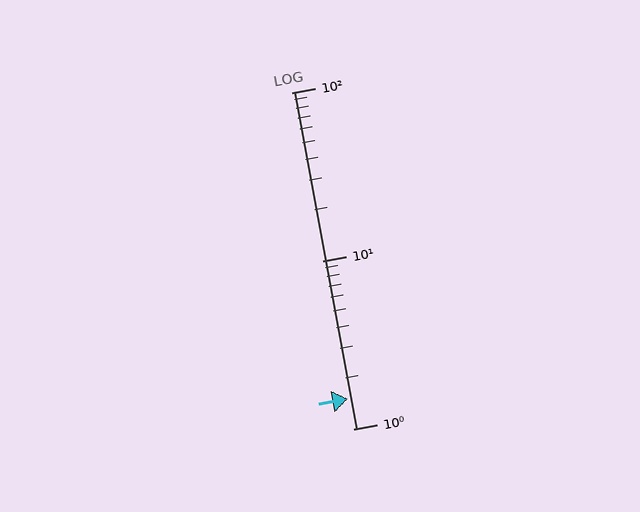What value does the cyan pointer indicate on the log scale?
The pointer indicates approximately 1.5.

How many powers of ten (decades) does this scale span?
The scale spans 2 decades, from 1 to 100.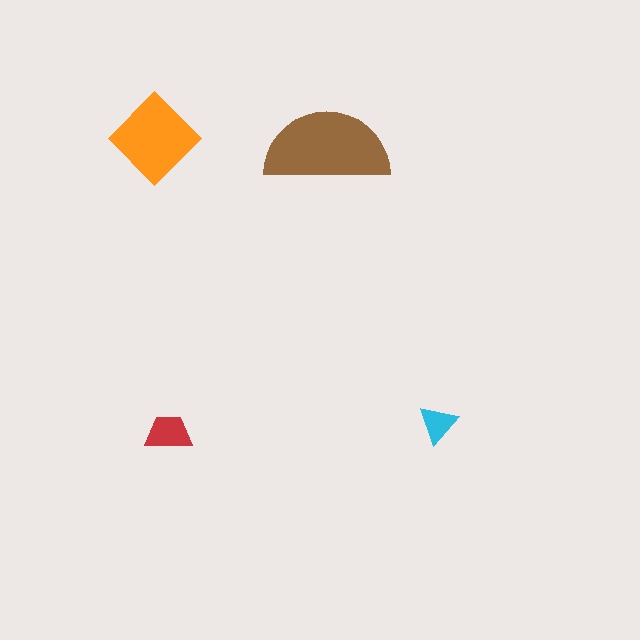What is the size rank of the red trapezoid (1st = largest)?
3rd.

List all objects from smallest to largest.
The cyan triangle, the red trapezoid, the orange diamond, the brown semicircle.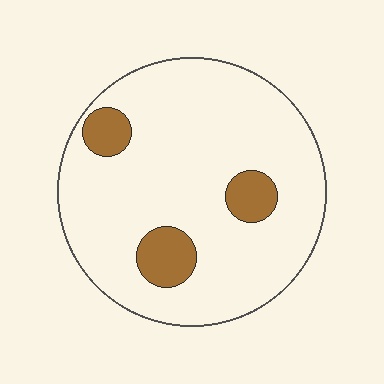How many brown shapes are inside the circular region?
3.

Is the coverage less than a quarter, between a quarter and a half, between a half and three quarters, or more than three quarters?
Less than a quarter.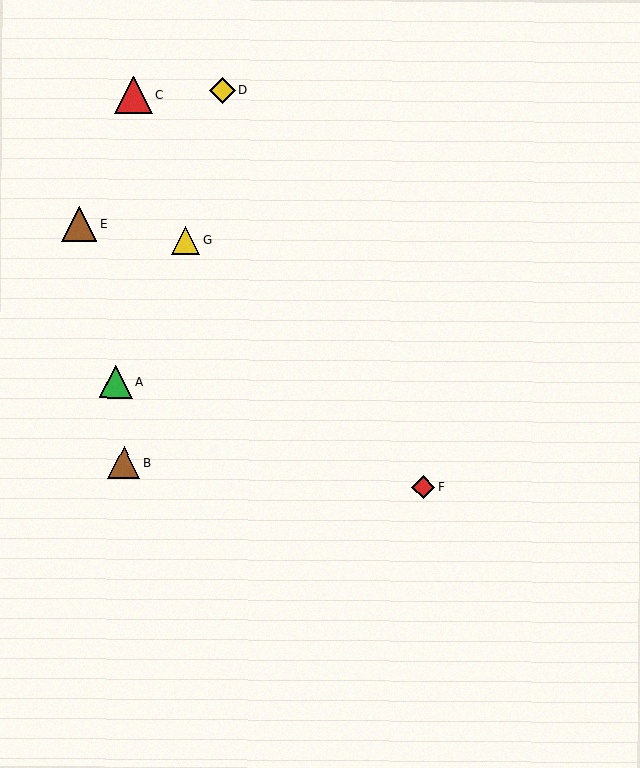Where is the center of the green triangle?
The center of the green triangle is at (116, 382).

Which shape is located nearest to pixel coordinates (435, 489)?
The red diamond (labeled F) at (424, 487) is nearest to that location.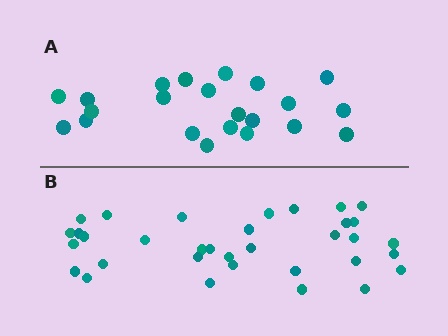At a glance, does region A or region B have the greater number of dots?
Region B (the bottom region) has more dots.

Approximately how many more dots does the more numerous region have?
Region B has roughly 12 or so more dots than region A.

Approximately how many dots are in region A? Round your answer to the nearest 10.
About 20 dots. (The exact count is 22, which rounds to 20.)